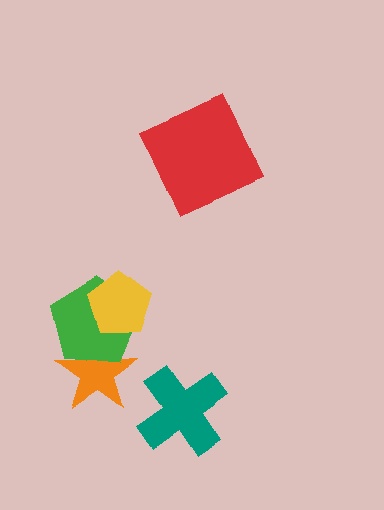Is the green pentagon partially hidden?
Yes, it is partially covered by another shape.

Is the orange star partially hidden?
Yes, it is partially covered by another shape.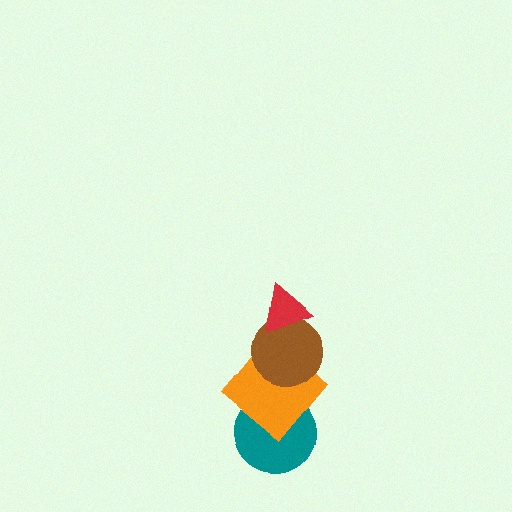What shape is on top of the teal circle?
The orange diamond is on top of the teal circle.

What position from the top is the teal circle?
The teal circle is 4th from the top.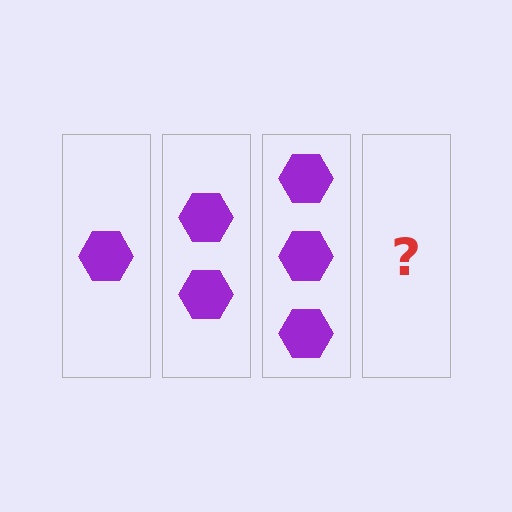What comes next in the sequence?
The next element should be 4 hexagons.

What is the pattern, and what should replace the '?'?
The pattern is that each step adds one more hexagon. The '?' should be 4 hexagons.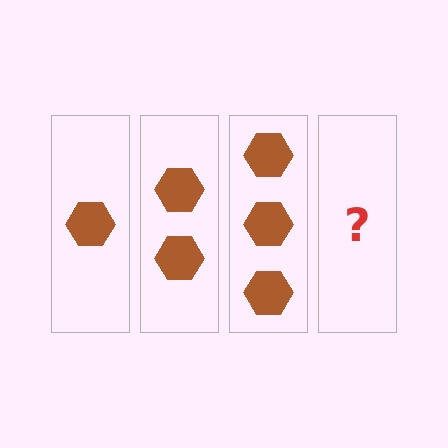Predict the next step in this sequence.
The next step is 4 hexagons.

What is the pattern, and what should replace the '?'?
The pattern is that each step adds one more hexagon. The '?' should be 4 hexagons.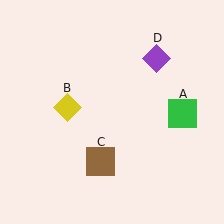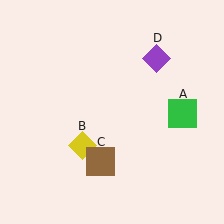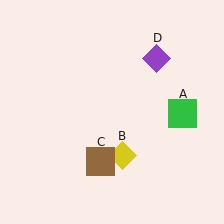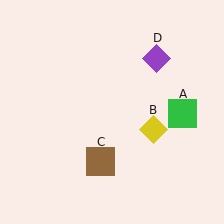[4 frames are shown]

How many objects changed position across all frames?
1 object changed position: yellow diamond (object B).